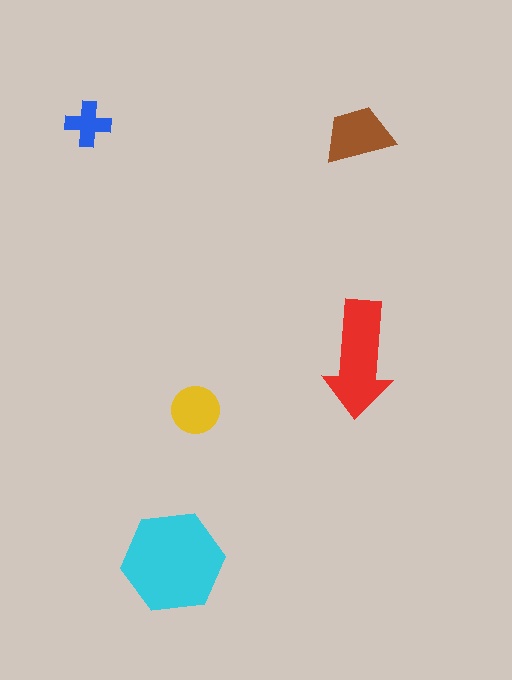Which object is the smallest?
The blue cross.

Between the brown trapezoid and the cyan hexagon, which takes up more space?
The cyan hexagon.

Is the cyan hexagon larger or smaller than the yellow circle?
Larger.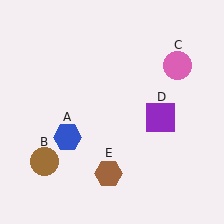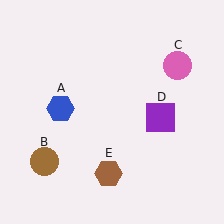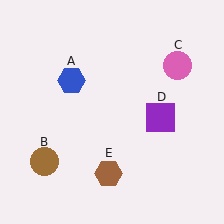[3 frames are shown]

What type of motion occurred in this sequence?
The blue hexagon (object A) rotated clockwise around the center of the scene.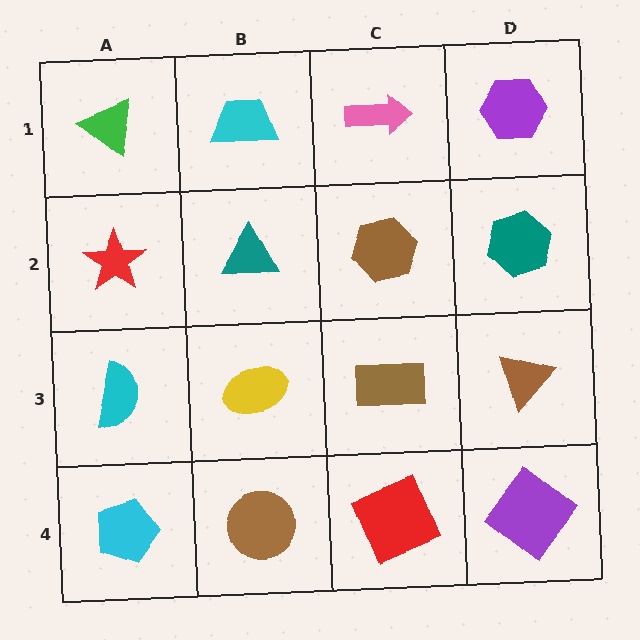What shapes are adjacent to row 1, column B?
A teal triangle (row 2, column B), a green triangle (row 1, column A), a pink arrow (row 1, column C).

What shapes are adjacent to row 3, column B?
A teal triangle (row 2, column B), a brown circle (row 4, column B), a cyan semicircle (row 3, column A), a brown rectangle (row 3, column C).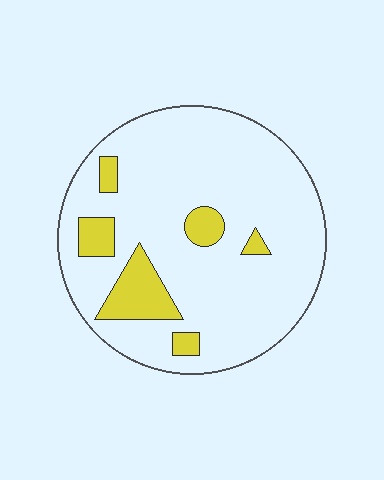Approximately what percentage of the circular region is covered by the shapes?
Approximately 15%.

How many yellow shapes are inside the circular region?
6.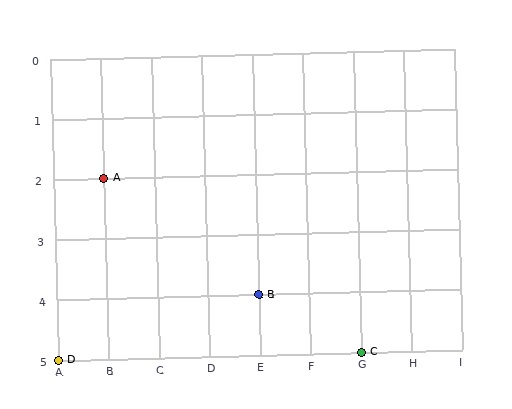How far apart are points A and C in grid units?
Points A and C are 5 columns and 3 rows apart (about 5.8 grid units diagonally).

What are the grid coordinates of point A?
Point A is at grid coordinates (B, 2).